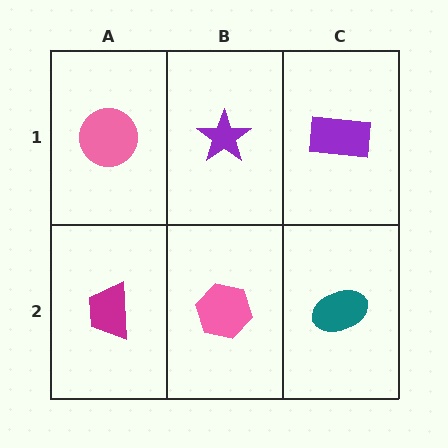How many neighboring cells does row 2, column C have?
2.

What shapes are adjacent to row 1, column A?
A magenta trapezoid (row 2, column A), a purple star (row 1, column B).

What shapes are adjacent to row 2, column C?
A purple rectangle (row 1, column C), a pink hexagon (row 2, column B).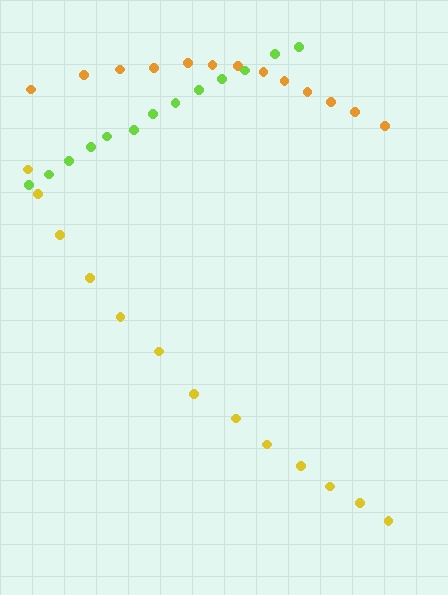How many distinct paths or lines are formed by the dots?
There are 3 distinct paths.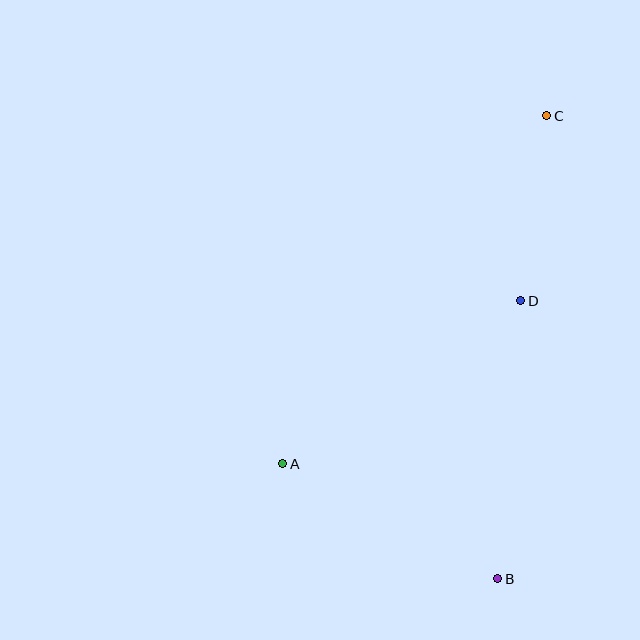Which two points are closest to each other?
Points C and D are closest to each other.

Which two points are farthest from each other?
Points B and C are farthest from each other.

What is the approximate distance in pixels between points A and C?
The distance between A and C is approximately 437 pixels.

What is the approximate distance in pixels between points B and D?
The distance between B and D is approximately 279 pixels.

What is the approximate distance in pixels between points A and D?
The distance between A and D is approximately 289 pixels.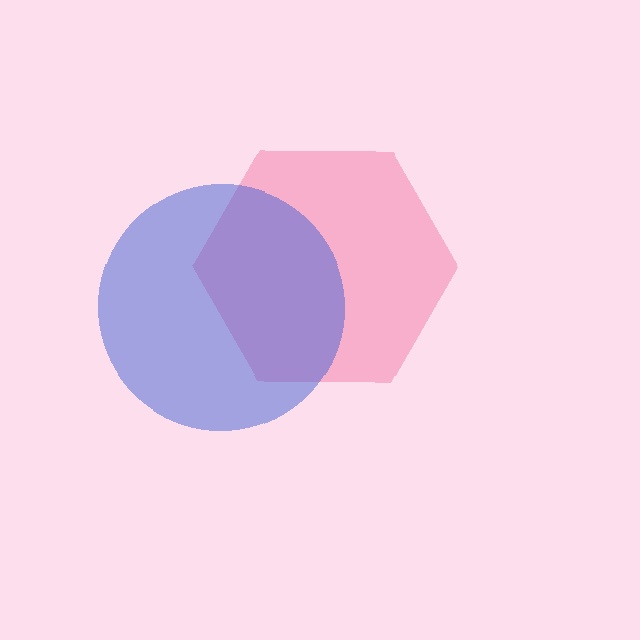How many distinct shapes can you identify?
There are 2 distinct shapes: a pink hexagon, a blue circle.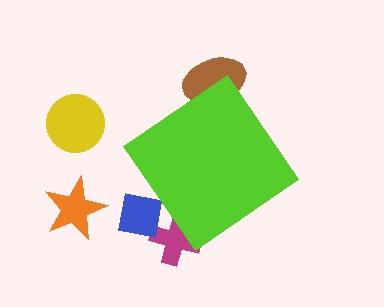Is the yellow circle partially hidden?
No, the yellow circle is fully visible.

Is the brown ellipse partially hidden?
Yes, the brown ellipse is partially hidden behind the lime diamond.